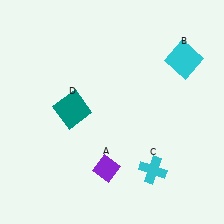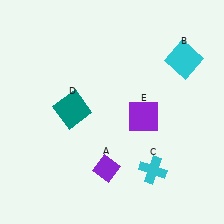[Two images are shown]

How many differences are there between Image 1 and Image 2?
There is 1 difference between the two images.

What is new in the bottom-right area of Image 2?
A purple square (E) was added in the bottom-right area of Image 2.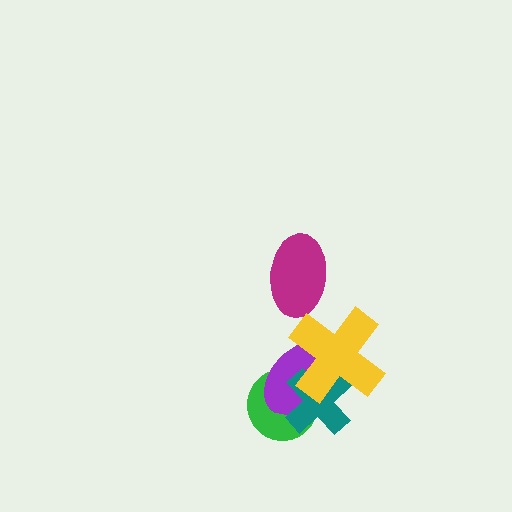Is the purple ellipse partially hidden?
Yes, it is partially covered by another shape.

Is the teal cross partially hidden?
Yes, it is partially covered by another shape.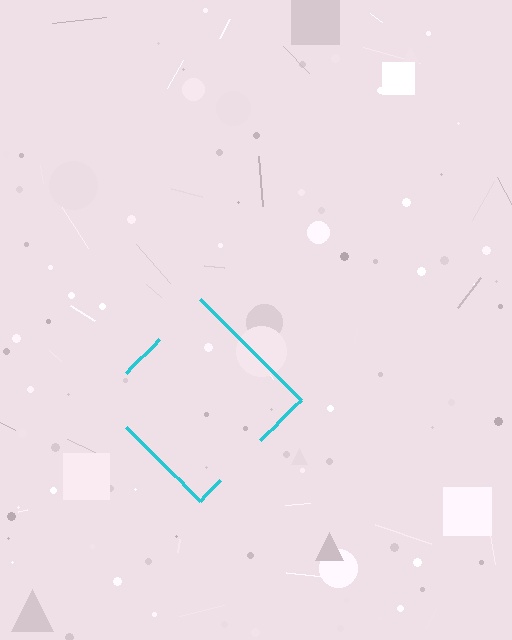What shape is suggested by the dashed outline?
The dashed outline suggests a diamond.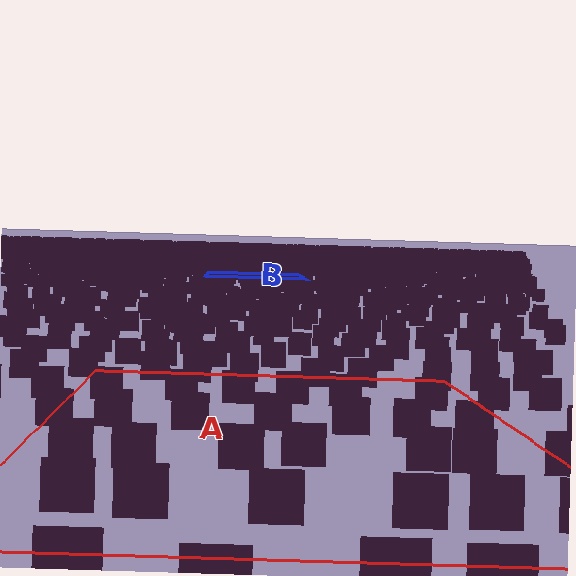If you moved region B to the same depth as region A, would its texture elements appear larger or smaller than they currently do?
They would appear larger. At a closer depth, the same texture elements are projected at a bigger on-screen size.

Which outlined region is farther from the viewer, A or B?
Region B is farther from the viewer — the texture elements inside it appear smaller and more densely packed.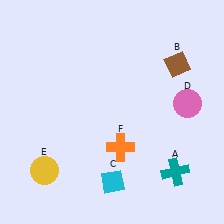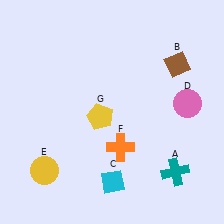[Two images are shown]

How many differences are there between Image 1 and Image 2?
There is 1 difference between the two images.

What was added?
A yellow pentagon (G) was added in Image 2.